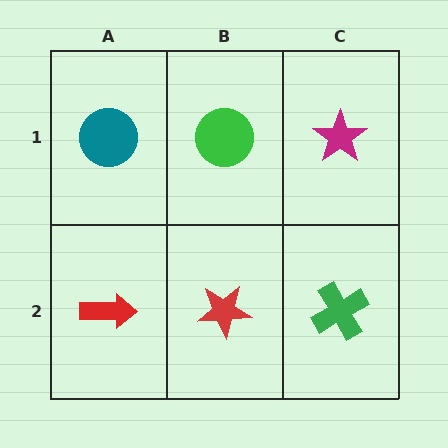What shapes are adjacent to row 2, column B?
A green circle (row 1, column B), a red arrow (row 2, column A), a green cross (row 2, column C).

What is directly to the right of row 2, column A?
A red star.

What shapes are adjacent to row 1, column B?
A red star (row 2, column B), a teal circle (row 1, column A), a magenta star (row 1, column C).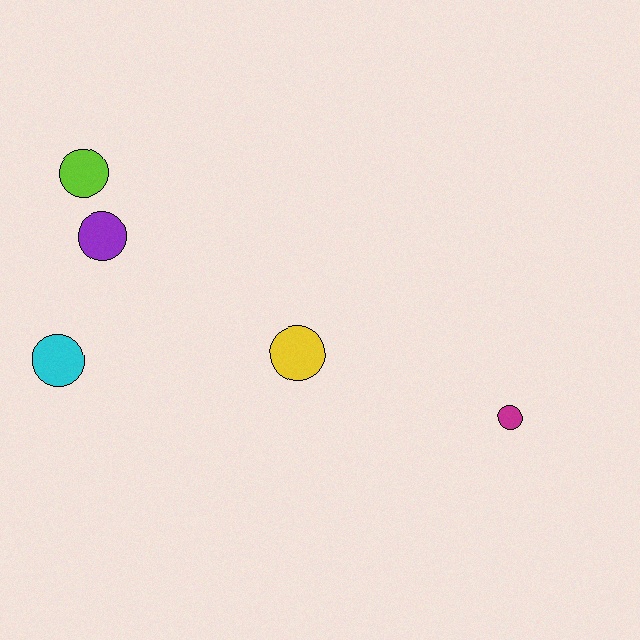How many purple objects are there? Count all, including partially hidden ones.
There is 1 purple object.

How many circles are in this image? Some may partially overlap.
There are 5 circles.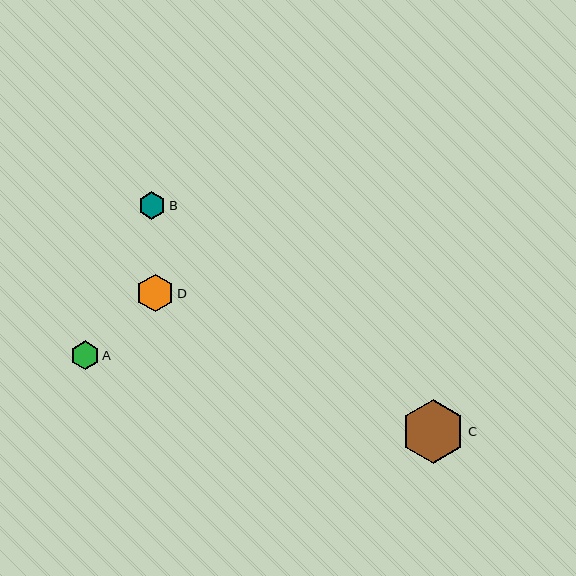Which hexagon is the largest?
Hexagon C is the largest with a size of approximately 63 pixels.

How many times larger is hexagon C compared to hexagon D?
Hexagon C is approximately 1.7 times the size of hexagon D.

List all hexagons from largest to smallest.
From largest to smallest: C, D, A, B.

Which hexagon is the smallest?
Hexagon B is the smallest with a size of approximately 27 pixels.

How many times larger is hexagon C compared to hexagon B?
Hexagon C is approximately 2.3 times the size of hexagon B.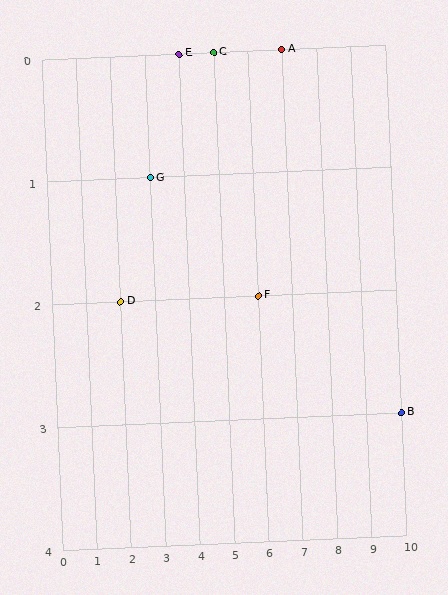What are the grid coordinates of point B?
Point B is at grid coordinates (10, 3).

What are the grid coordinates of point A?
Point A is at grid coordinates (7, 0).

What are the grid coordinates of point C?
Point C is at grid coordinates (5, 0).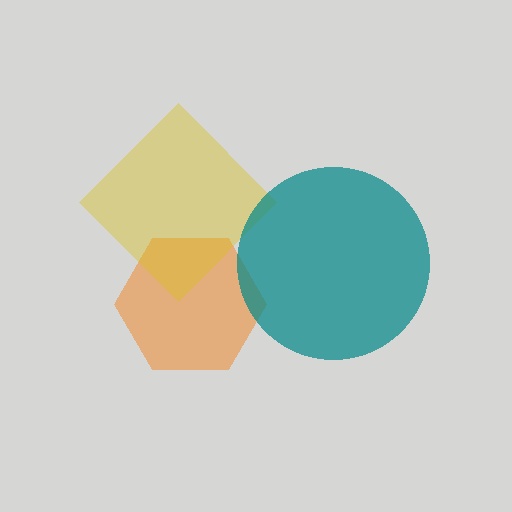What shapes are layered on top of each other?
The layered shapes are: an orange hexagon, a yellow diamond, a teal circle.